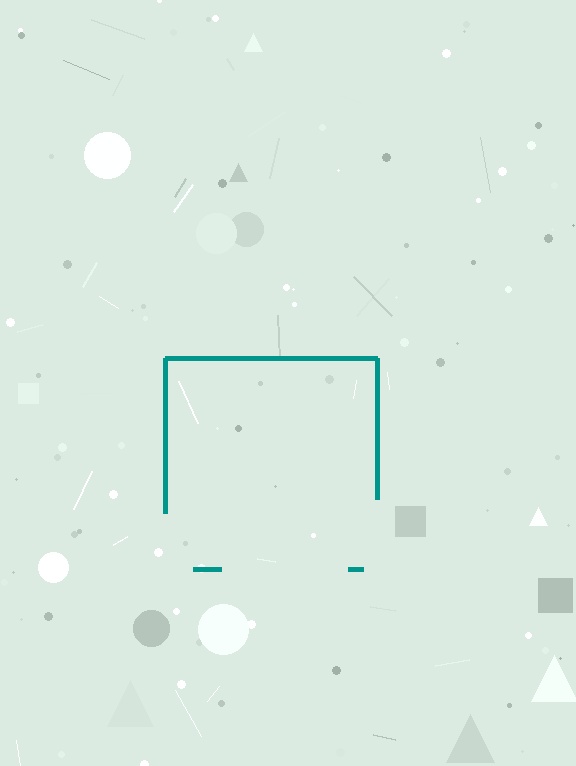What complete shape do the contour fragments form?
The contour fragments form a square.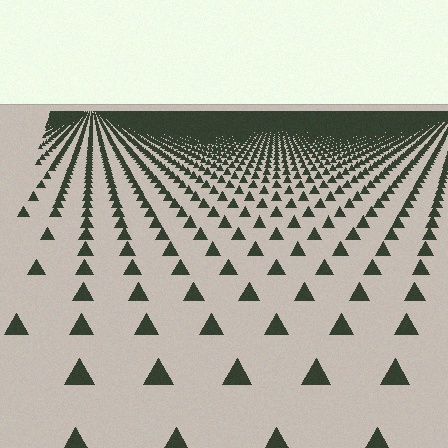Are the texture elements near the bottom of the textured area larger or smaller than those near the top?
Larger. Near the bottom, elements are closer to the viewer and appear at a bigger on-screen size.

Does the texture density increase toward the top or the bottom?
Density increases toward the top.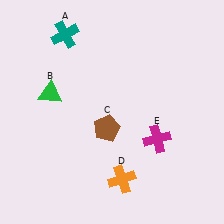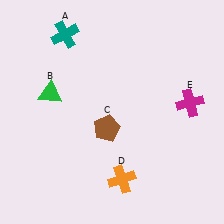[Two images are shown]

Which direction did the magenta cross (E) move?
The magenta cross (E) moved up.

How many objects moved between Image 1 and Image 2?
1 object moved between the two images.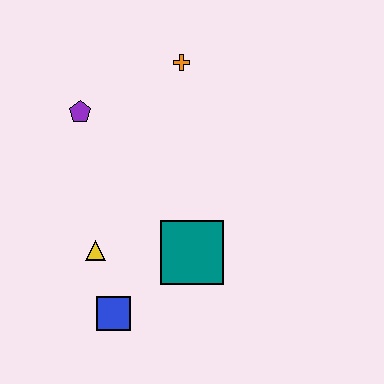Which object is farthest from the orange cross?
The blue square is farthest from the orange cross.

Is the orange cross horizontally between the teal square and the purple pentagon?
Yes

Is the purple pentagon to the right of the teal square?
No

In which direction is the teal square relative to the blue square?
The teal square is to the right of the blue square.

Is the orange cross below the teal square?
No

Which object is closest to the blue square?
The yellow triangle is closest to the blue square.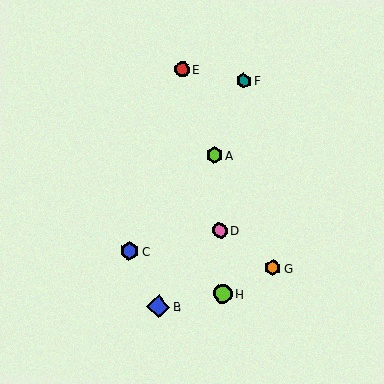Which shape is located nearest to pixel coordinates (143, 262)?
The blue hexagon (labeled C) at (129, 251) is nearest to that location.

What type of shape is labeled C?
Shape C is a blue hexagon.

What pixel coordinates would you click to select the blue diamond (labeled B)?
Click at (158, 306) to select the blue diamond B.